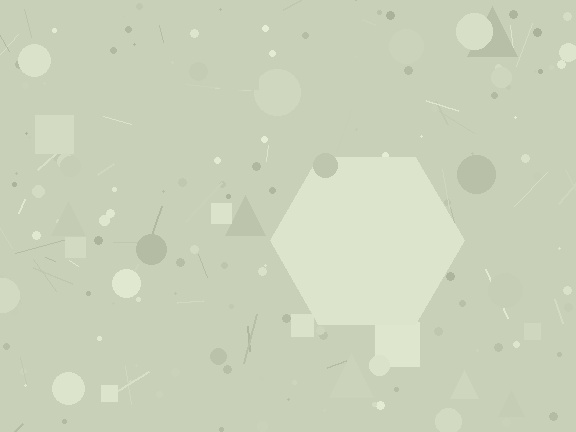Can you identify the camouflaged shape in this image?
The camouflaged shape is a hexagon.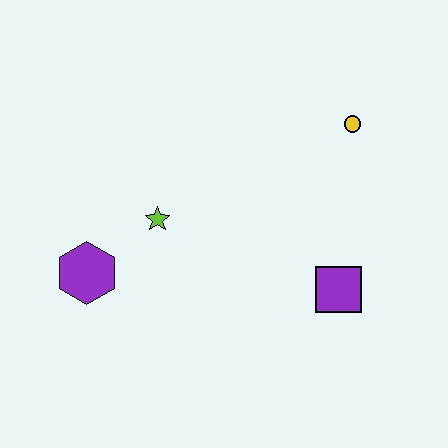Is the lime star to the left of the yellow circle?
Yes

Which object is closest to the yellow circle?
The purple square is closest to the yellow circle.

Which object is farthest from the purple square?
The purple hexagon is farthest from the purple square.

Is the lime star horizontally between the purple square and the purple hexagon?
Yes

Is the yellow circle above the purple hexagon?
Yes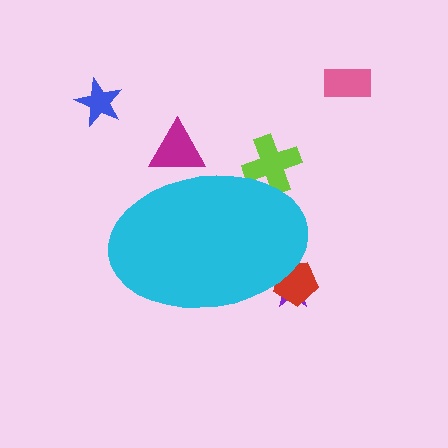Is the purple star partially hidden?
Yes, the purple star is partially hidden behind the cyan ellipse.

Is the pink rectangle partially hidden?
No, the pink rectangle is fully visible.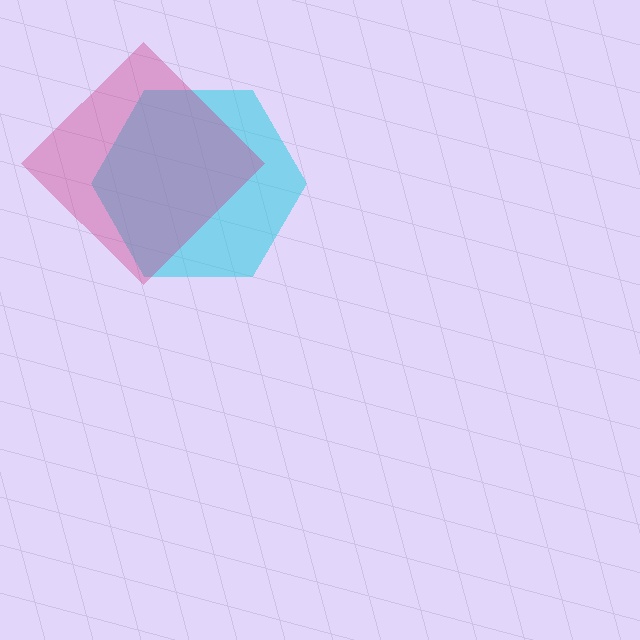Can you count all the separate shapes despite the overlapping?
Yes, there are 2 separate shapes.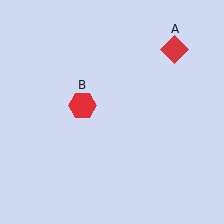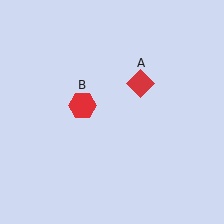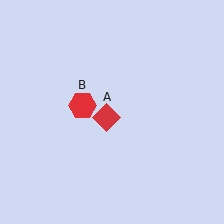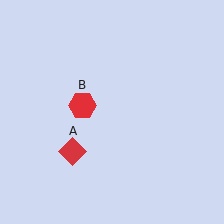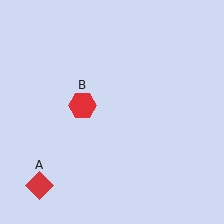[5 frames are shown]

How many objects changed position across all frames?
1 object changed position: red diamond (object A).